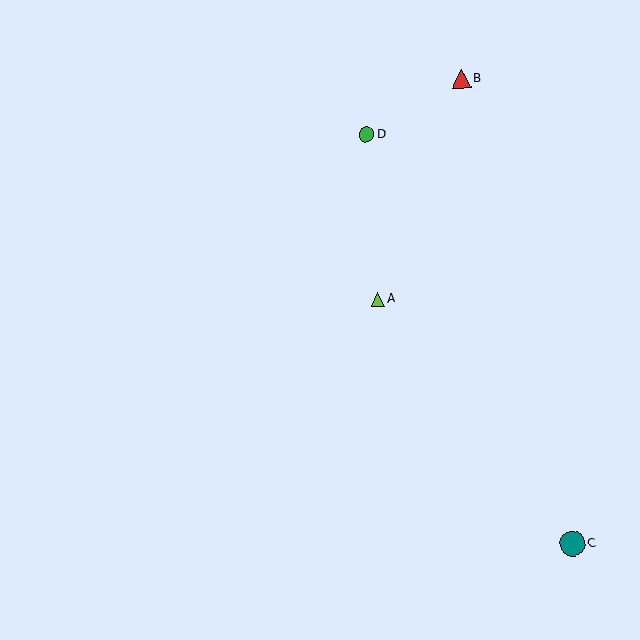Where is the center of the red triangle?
The center of the red triangle is at (461, 79).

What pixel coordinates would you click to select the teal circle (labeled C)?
Click at (572, 544) to select the teal circle C.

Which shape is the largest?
The teal circle (labeled C) is the largest.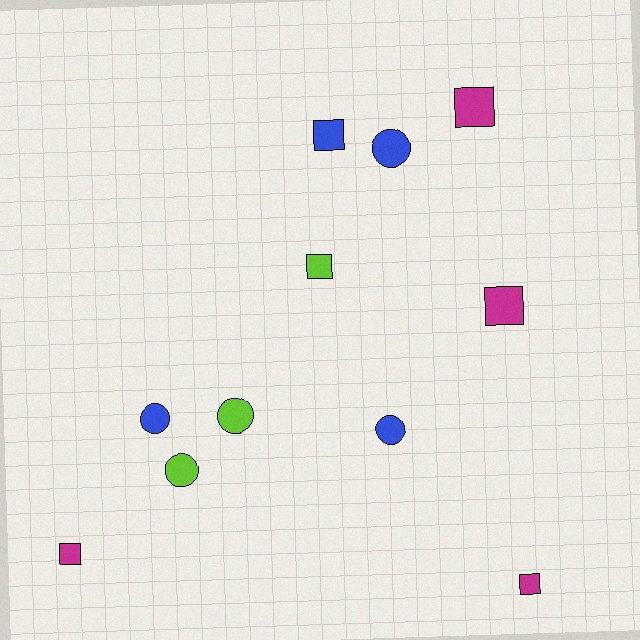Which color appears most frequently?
Blue, with 4 objects.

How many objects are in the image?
There are 11 objects.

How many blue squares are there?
There is 1 blue square.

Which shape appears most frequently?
Square, with 6 objects.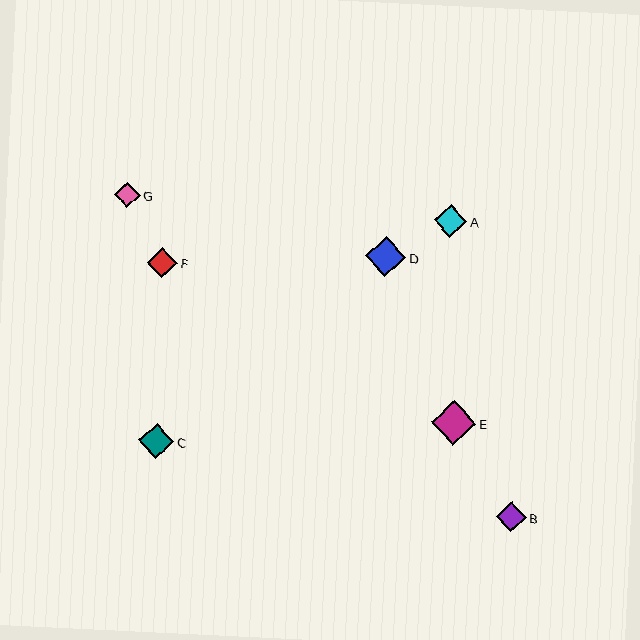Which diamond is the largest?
Diamond E is the largest with a size of approximately 45 pixels.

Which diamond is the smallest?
Diamond G is the smallest with a size of approximately 25 pixels.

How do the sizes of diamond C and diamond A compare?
Diamond C and diamond A are approximately the same size.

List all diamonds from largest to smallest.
From largest to smallest: E, D, C, A, F, B, G.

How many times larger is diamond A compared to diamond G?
Diamond A is approximately 1.3 times the size of diamond G.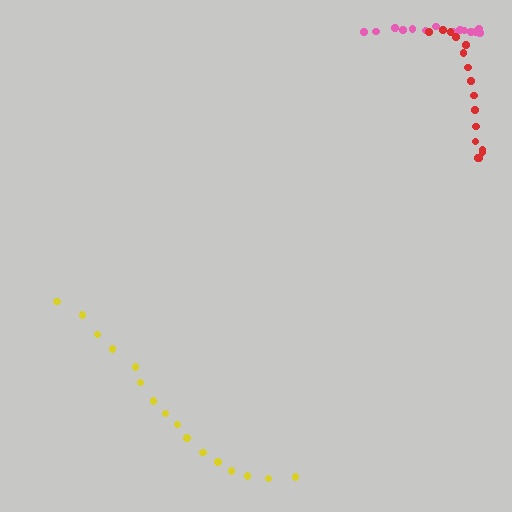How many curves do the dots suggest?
There are 3 distinct paths.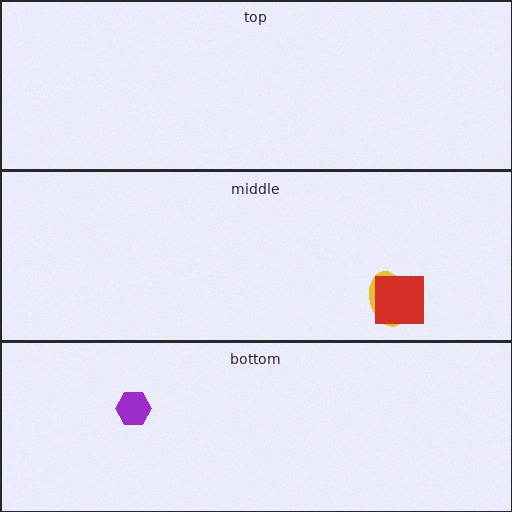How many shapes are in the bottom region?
1.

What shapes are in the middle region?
The yellow ellipse, the red square.